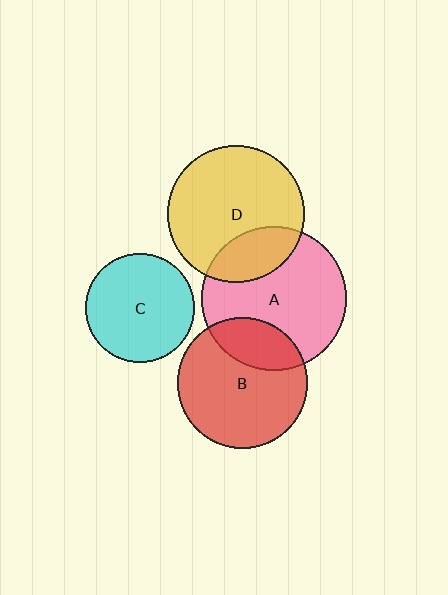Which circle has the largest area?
Circle A (pink).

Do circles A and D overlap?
Yes.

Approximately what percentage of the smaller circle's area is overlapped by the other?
Approximately 25%.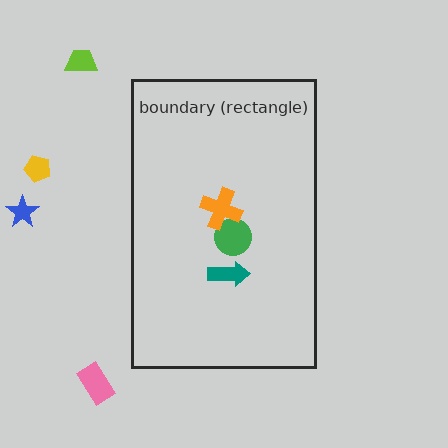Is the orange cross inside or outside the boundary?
Inside.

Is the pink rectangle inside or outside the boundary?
Outside.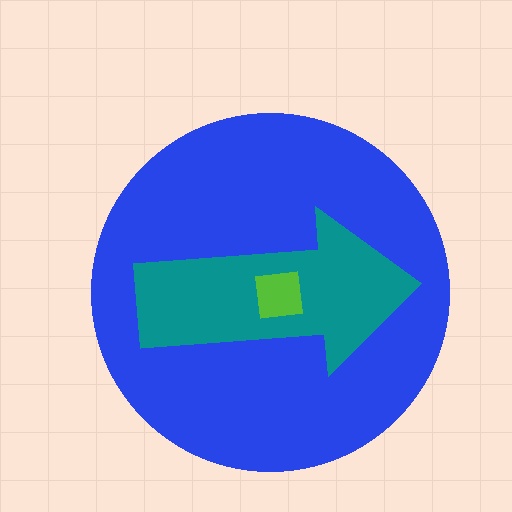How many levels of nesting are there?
3.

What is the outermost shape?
The blue circle.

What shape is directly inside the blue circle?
The teal arrow.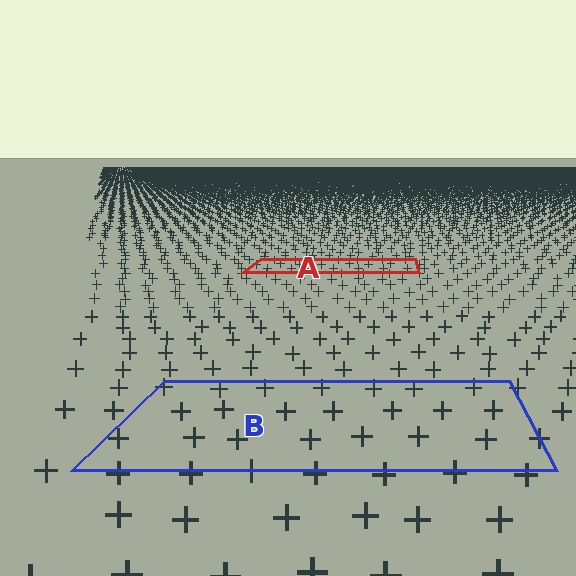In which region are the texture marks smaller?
The texture marks are smaller in region A, because it is farther away.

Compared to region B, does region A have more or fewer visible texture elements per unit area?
Region A has more texture elements per unit area — they are packed more densely because it is farther away.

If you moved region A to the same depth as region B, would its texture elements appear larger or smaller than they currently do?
They would appear larger. At a closer depth, the same texture elements are projected at a bigger on-screen size.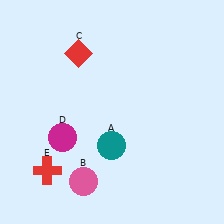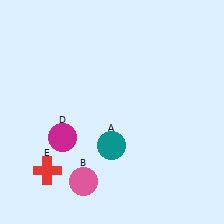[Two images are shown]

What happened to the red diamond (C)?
The red diamond (C) was removed in Image 2. It was in the top-left area of Image 1.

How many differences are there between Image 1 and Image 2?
There is 1 difference between the two images.